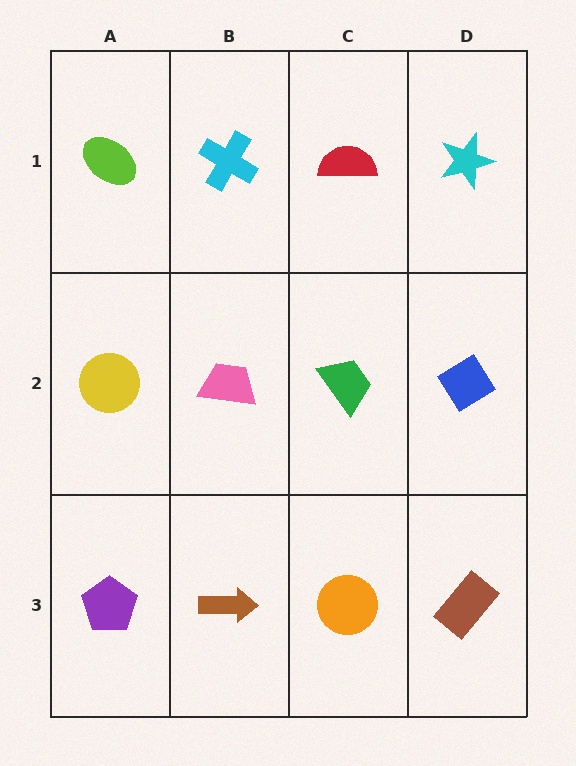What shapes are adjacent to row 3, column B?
A pink trapezoid (row 2, column B), a purple pentagon (row 3, column A), an orange circle (row 3, column C).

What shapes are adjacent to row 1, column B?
A pink trapezoid (row 2, column B), a lime ellipse (row 1, column A), a red semicircle (row 1, column C).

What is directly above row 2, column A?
A lime ellipse.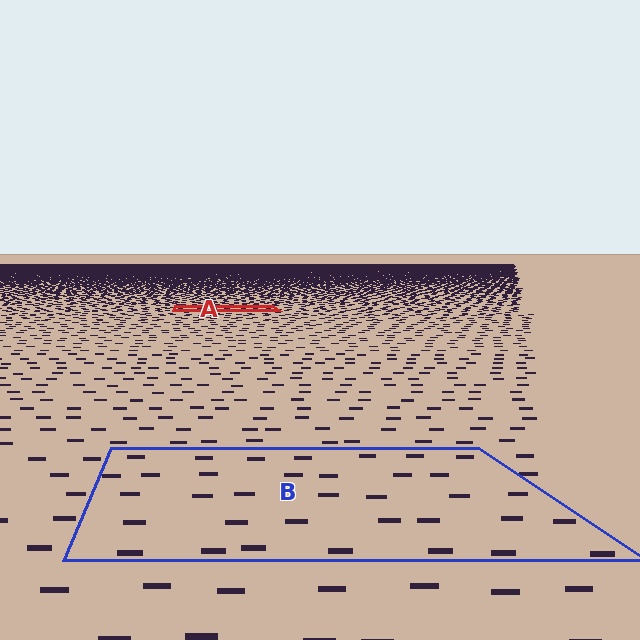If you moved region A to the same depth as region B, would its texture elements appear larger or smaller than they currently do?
They would appear larger. At a closer depth, the same texture elements are projected at a bigger on-screen size.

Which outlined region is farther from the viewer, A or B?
Region A is farther from the viewer — the texture elements inside it appear smaller and more densely packed.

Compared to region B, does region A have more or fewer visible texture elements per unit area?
Region A has more texture elements per unit area — they are packed more densely because it is farther away.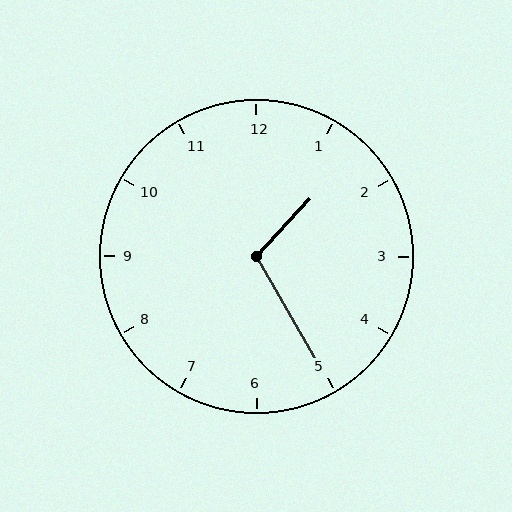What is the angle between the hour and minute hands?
Approximately 108 degrees.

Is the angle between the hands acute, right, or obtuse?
It is obtuse.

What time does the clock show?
1:25.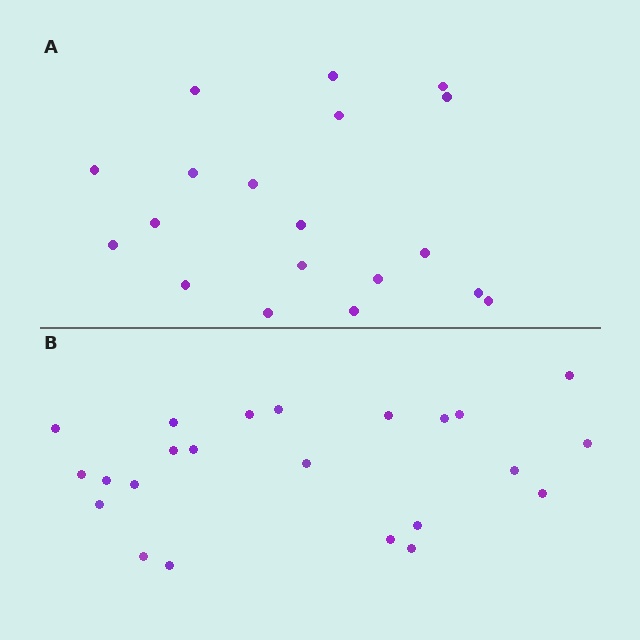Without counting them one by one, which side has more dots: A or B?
Region B (the bottom region) has more dots.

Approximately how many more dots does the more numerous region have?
Region B has about 4 more dots than region A.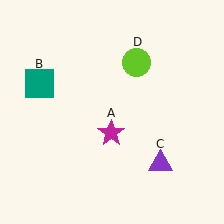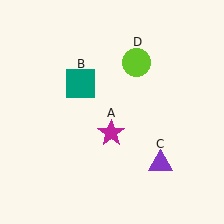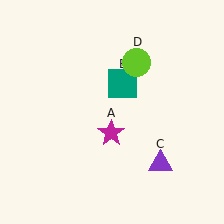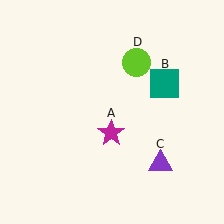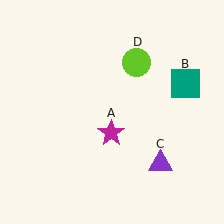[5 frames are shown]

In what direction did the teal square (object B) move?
The teal square (object B) moved right.